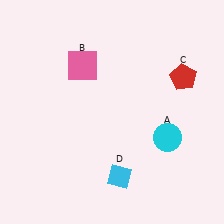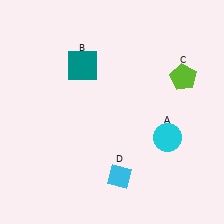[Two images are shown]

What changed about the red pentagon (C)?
In Image 1, C is red. In Image 2, it changed to lime.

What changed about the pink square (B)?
In Image 1, B is pink. In Image 2, it changed to teal.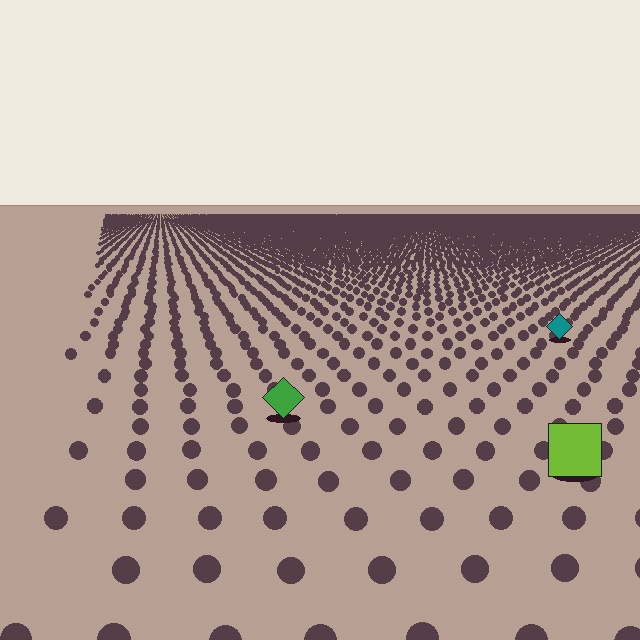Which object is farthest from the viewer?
The teal diamond is farthest from the viewer. It appears smaller and the ground texture around it is denser.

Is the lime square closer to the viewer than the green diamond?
Yes. The lime square is closer — you can tell from the texture gradient: the ground texture is coarser near it.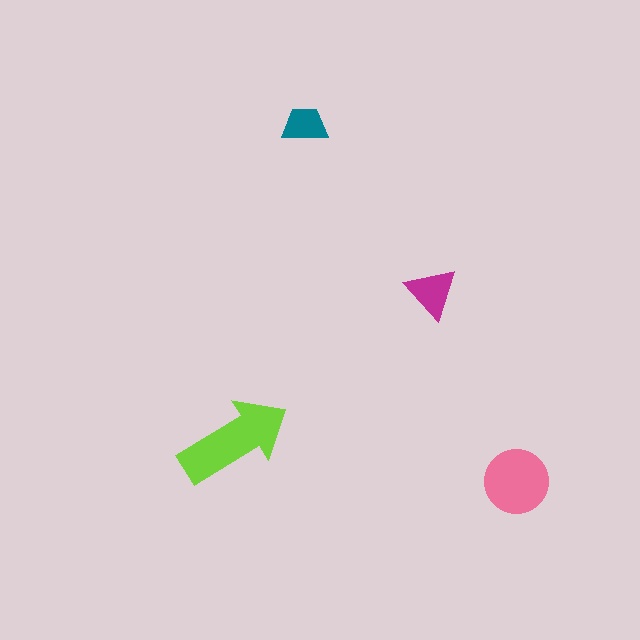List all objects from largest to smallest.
The lime arrow, the pink circle, the magenta triangle, the teal trapezoid.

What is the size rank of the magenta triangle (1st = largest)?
3rd.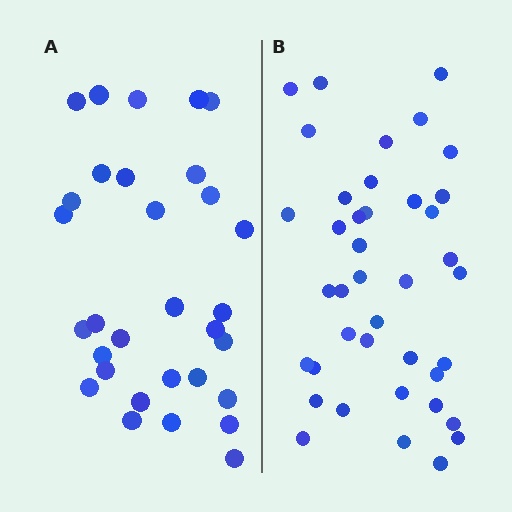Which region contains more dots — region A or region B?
Region B (the right region) has more dots.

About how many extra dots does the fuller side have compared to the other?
Region B has roughly 8 or so more dots than region A.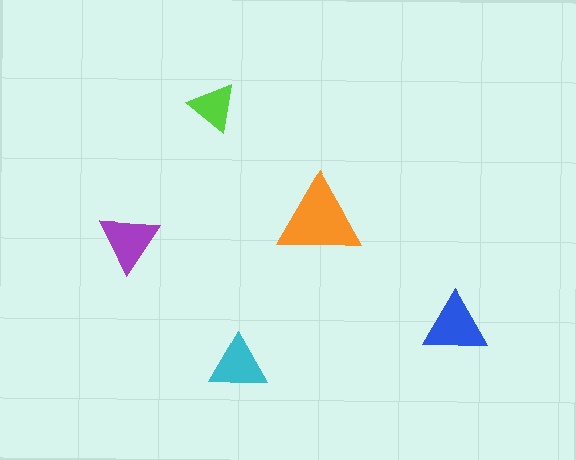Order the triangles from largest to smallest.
the orange one, the blue one, the purple one, the cyan one, the lime one.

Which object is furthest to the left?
The purple triangle is leftmost.